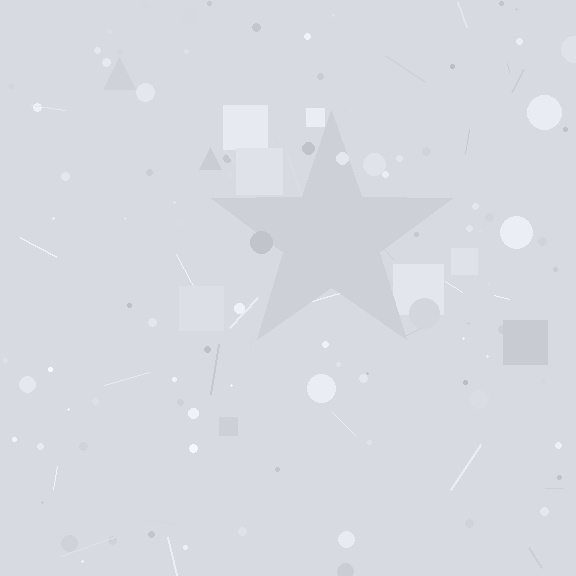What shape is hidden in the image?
A star is hidden in the image.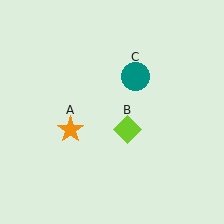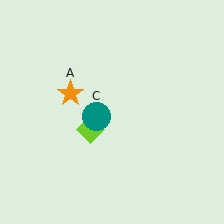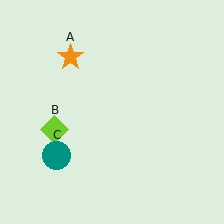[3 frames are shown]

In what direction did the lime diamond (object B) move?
The lime diamond (object B) moved left.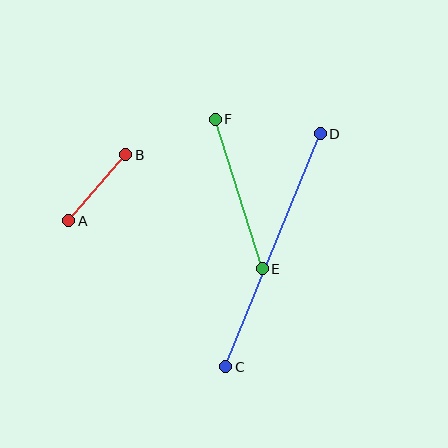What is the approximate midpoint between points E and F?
The midpoint is at approximately (239, 194) pixels.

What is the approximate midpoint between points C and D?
The midpoint is at approximately (273, 250) pixels.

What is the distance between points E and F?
The distance is approximately 157 pixels.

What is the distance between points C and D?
The distance is approximately 252 pixels.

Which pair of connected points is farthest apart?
Points C and D are farthest apart.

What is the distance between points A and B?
The distance is approximately 87 pixels.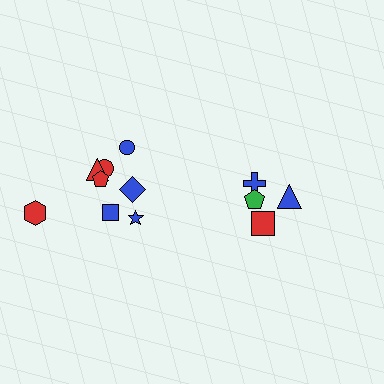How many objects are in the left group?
There are 8 objects.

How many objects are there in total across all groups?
There are 12 objects.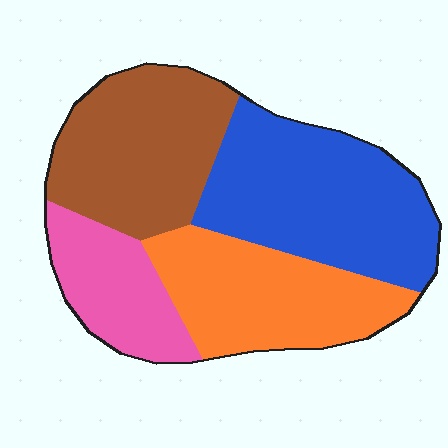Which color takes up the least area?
Pink, at roughly 15%.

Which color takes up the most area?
Blue, at roughly 35%.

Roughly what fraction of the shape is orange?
Orange covers around 25% of the shape.